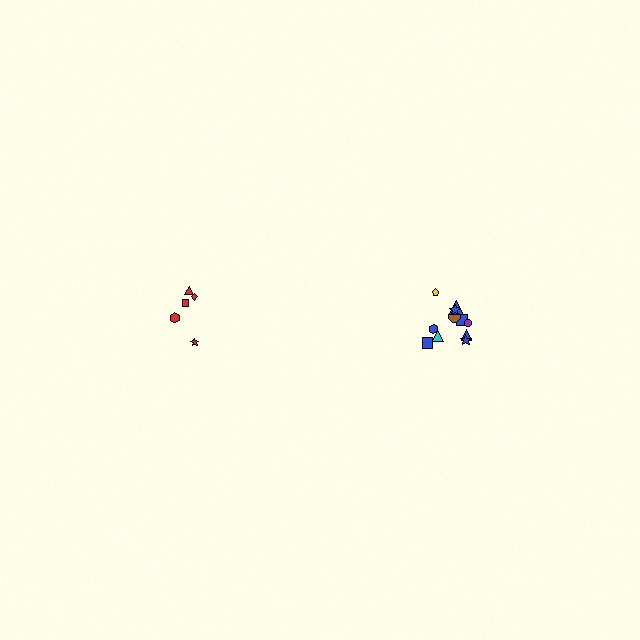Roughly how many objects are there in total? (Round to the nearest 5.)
Roughly 15 objects in total.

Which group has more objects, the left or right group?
The right group.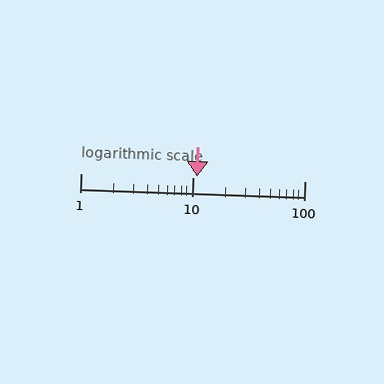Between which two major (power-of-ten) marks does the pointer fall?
The pointer is between 10 and 100.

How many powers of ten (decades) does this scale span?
The scale spans 2 decades, from 1 to 100.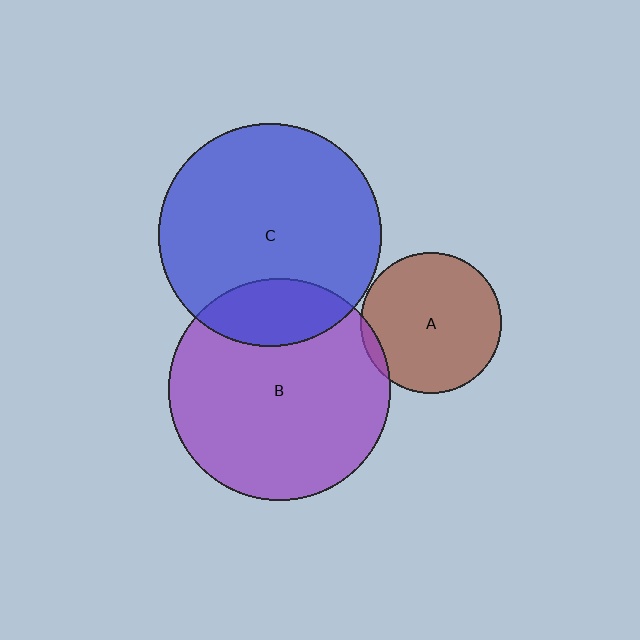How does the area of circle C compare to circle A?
Approximately 2.5 times.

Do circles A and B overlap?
Yes.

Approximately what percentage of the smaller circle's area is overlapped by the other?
Approximately 5%.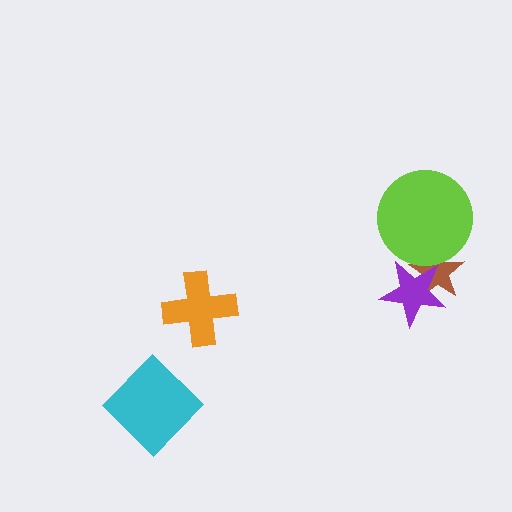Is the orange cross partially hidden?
No, no other shape covers it.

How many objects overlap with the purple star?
1 object overlaps with the purple star.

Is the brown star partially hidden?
Yes, it is partially covered by another shape.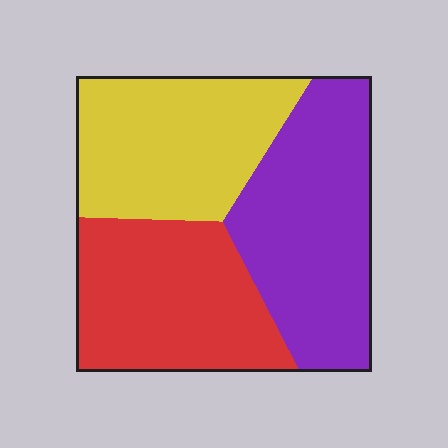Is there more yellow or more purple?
Purple.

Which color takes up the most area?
Purple, at roughly 35%.